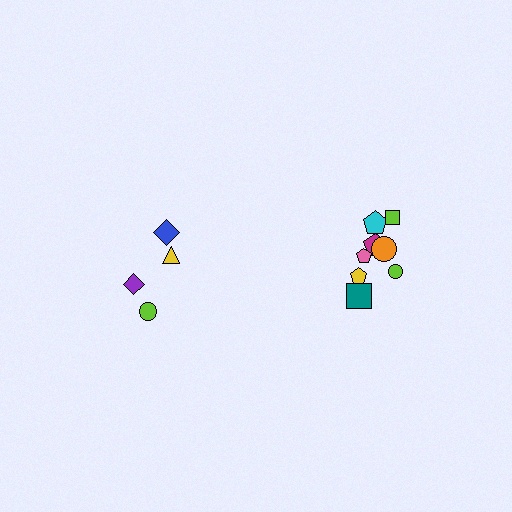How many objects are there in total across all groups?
There are 12 objects.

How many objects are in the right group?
There are 8 objects.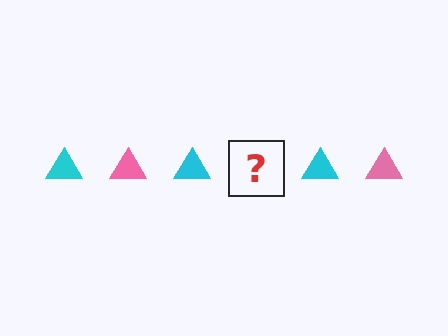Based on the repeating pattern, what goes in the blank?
The blank should be a pink triangle.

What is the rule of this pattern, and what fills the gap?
The rule is that the pattern cycles through cyan, pink triangles. The gap should be filled with a pink triangle.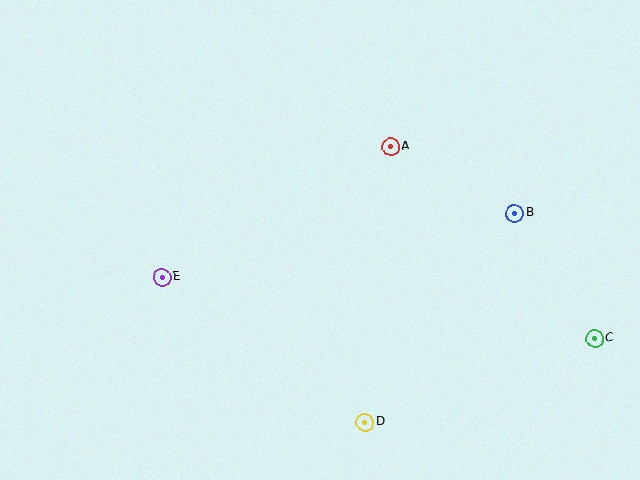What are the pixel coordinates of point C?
Point C is at (595, 338).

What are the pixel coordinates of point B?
Point B is at (515, 213).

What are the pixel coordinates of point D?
Point D is at (365, 422).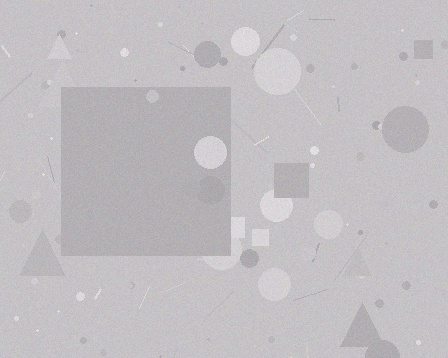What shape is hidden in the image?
A square is hidden in the image.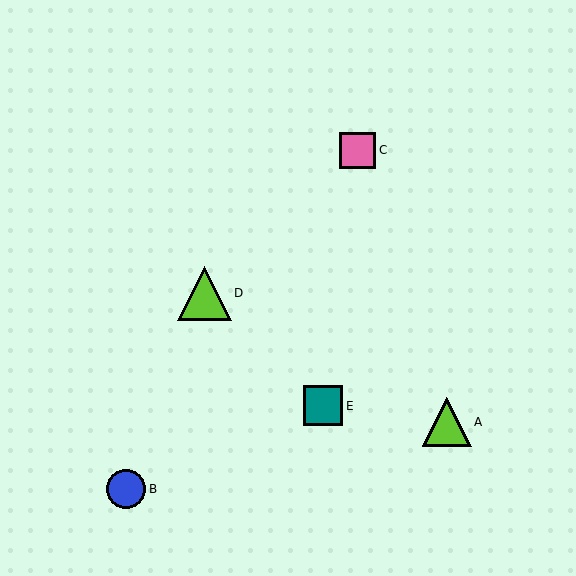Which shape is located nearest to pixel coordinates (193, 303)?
The lime triangle (labeled D) at (204, 293) is nearest to that location.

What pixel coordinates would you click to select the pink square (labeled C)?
Click at (358, 150) to select the pink square C.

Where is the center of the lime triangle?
The center of the lime triangle is at (204, 293).